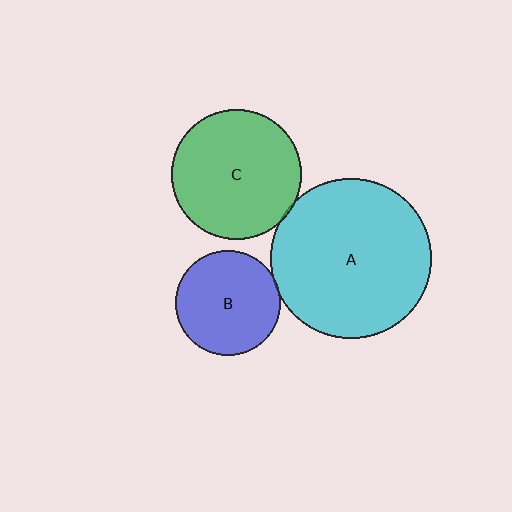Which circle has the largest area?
Circle A (cyan).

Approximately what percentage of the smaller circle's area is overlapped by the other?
Approximately 5%.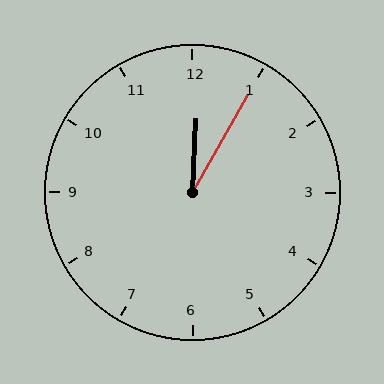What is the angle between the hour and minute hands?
Approximately 28 degrees.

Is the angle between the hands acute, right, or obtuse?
It is acute.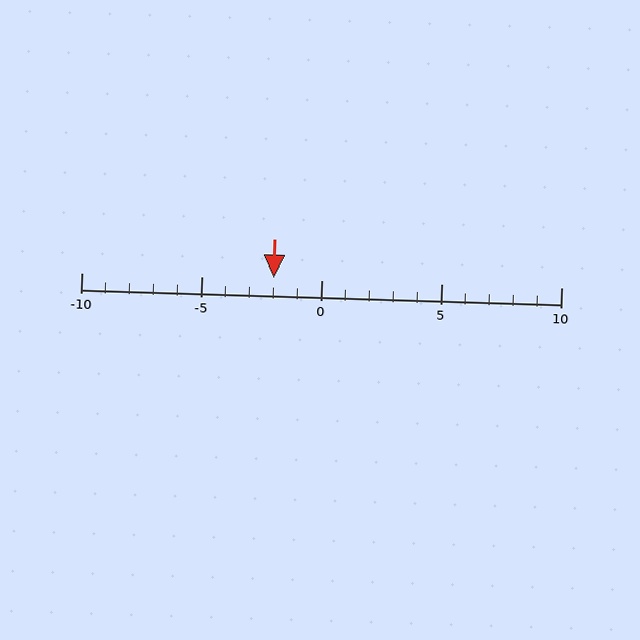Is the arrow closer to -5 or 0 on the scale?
The arrow is closer to 0.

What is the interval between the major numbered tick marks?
The major tick marks are spaced 5 units apart.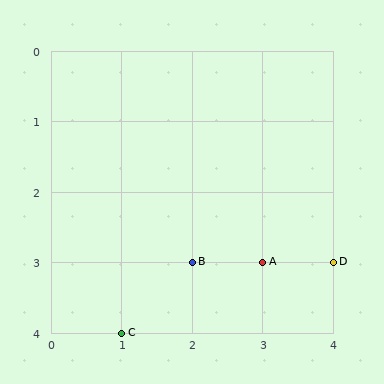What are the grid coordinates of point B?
Point B is at grid coordinates (2, 3).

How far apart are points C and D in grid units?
Points C and D are 3 columns and 1 row apart (about 3.2 grid units diagonally).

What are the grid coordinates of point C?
Point C is at grid coordinates (1, 4).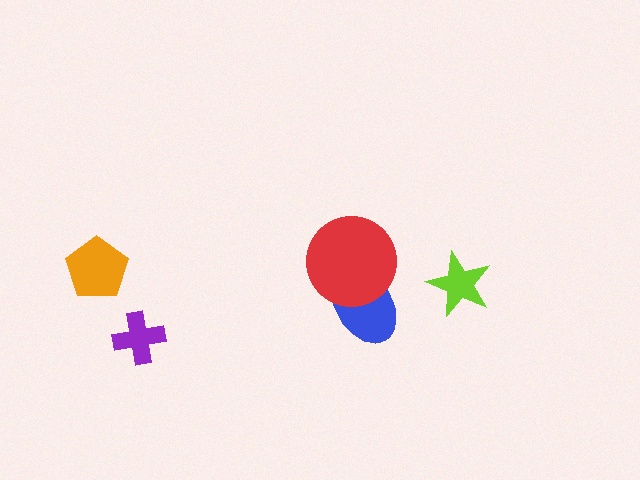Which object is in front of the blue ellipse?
The red circle is in front of the blue ellipse.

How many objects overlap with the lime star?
0 objects overlap with the lime star.